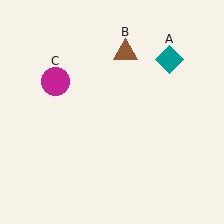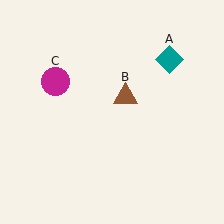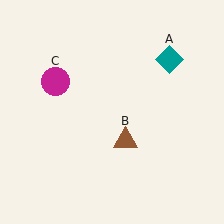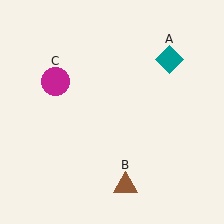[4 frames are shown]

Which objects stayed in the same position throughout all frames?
Teal diamond (object A) and magenta circle (object C) remained stationary.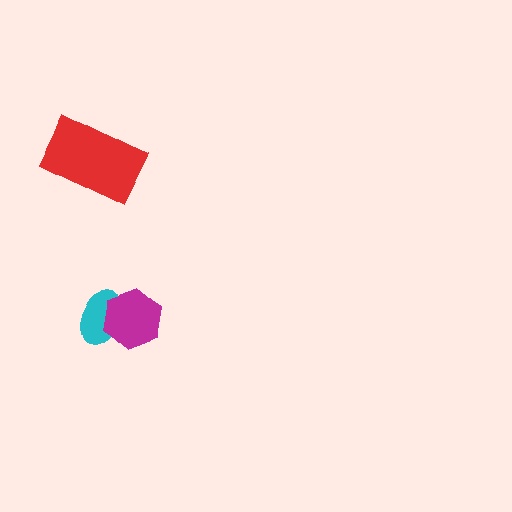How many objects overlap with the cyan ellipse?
1 object overlaps with the cyan ellipse.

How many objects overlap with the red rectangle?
0 objects overlap with the red rectangle.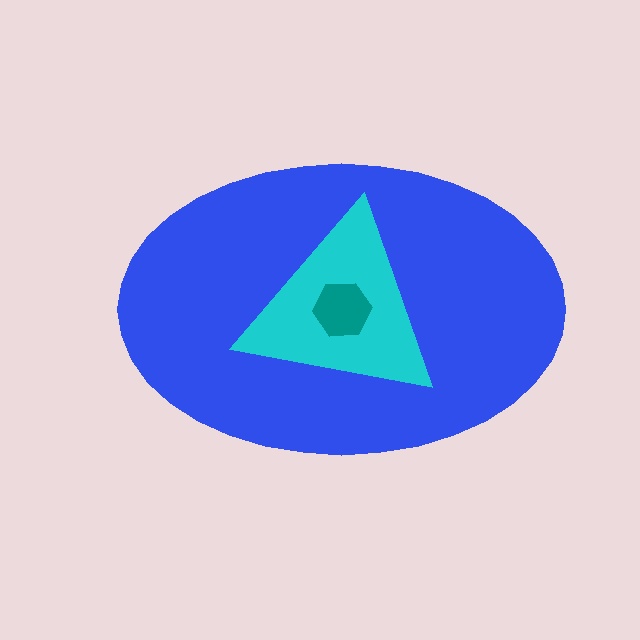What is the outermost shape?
The blue ellipse.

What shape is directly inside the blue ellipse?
The cyan triangle.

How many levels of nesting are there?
3.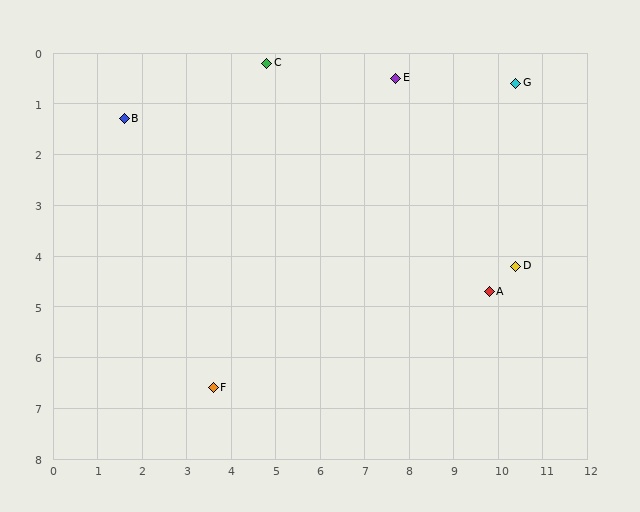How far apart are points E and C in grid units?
Points E and C are about 2.9 grid units apart.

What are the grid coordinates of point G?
Point G is at approximately (10.4, 0.6).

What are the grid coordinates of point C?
Point C is at approximately (4.8, 0.2).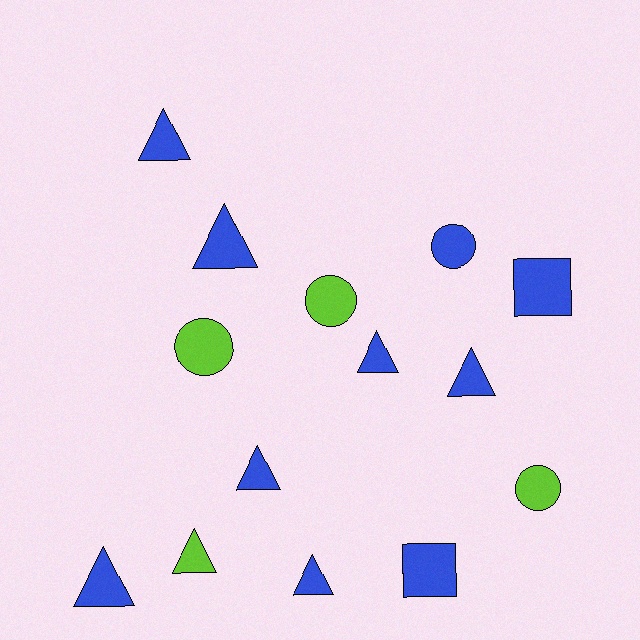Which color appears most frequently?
Blue, with 10 objects.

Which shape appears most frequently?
Triangle, with 8 objects.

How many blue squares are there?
There are 2 blue squares.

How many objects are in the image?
There are 14 objects.